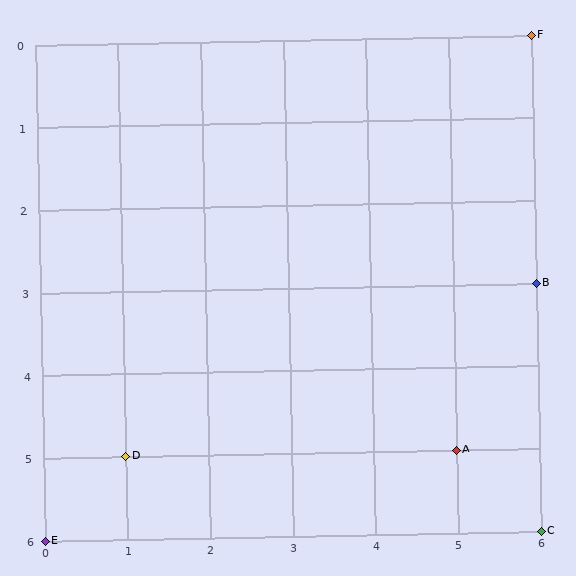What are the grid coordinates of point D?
Point D is at grid coordinates (1, 5).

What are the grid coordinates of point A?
Point A is at grid coordinates (5, 5).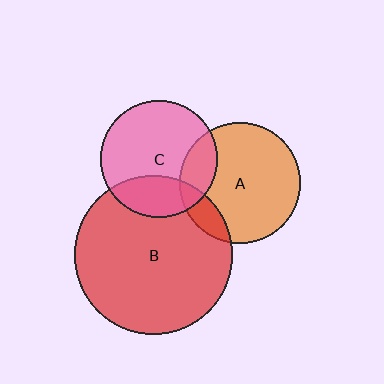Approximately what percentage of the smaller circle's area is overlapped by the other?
Approximately 25%.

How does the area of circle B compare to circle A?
Approximately 1.7 times.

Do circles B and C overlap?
Yes.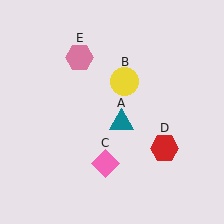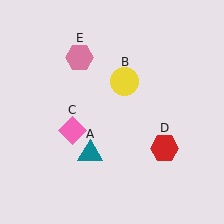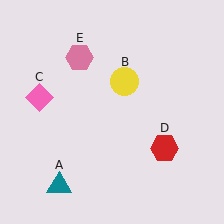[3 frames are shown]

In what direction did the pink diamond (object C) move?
The pink diamond (object C) moved up and to the left.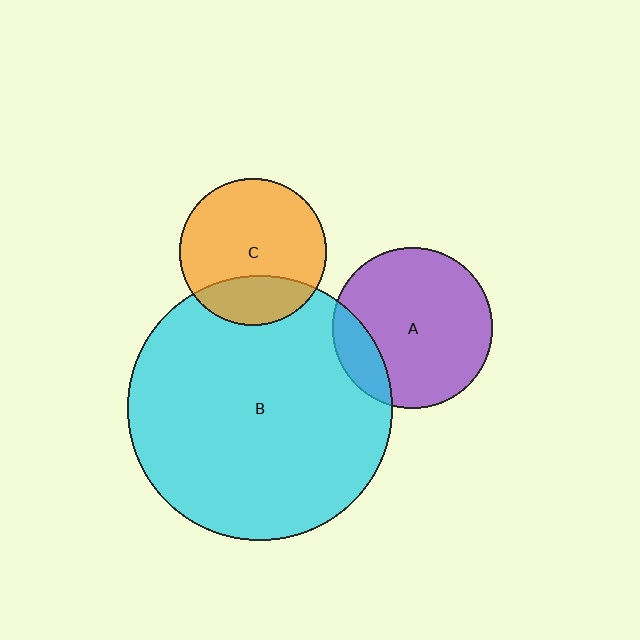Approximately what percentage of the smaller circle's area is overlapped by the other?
Approximately 25%.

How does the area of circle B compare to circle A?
Approximately 2.7 times.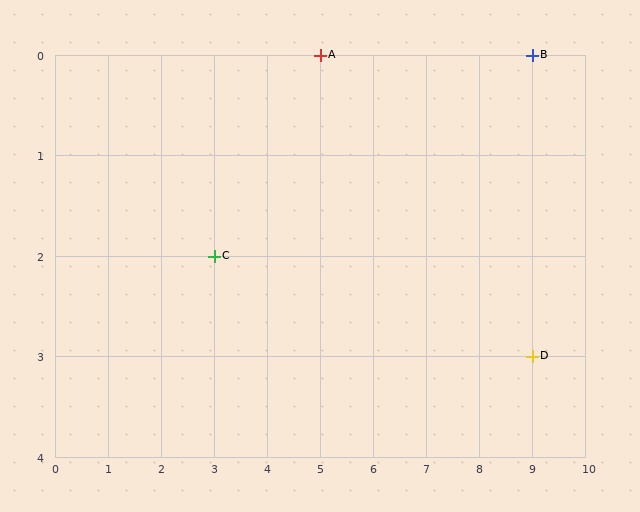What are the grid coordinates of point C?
Point C is at grid coordinates (3, 2).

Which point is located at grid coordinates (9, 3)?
Point D is at (9, 3).